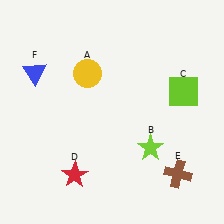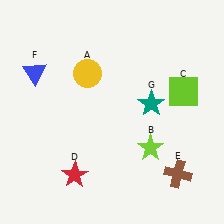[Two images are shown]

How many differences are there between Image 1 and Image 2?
There is 1 difference between the two images.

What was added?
A teal star (G) was added in Image 2.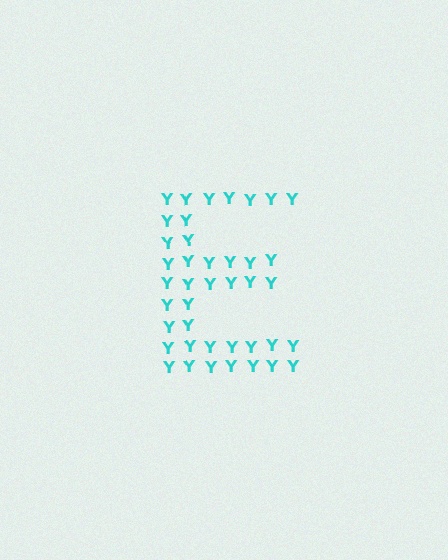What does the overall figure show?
The overall figure shows the letter E.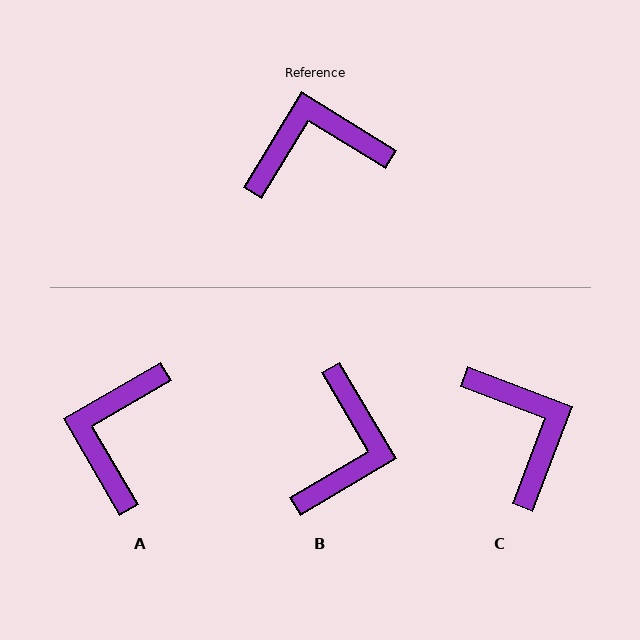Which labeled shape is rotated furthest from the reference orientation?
B, about 118 degrees away.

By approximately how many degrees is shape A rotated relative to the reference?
Approximately 61 degrees counter-clockwise.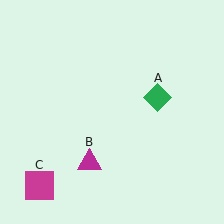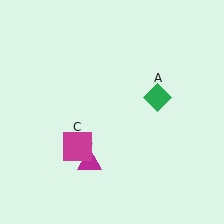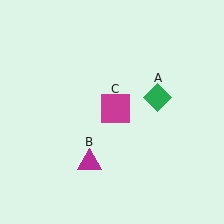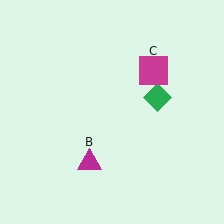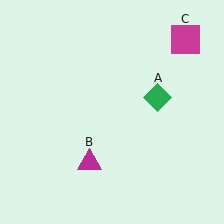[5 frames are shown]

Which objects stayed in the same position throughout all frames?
Green diamond (object A) and magenta triangle (object B) remained stationary.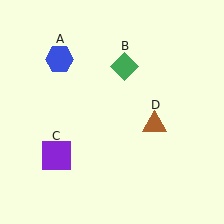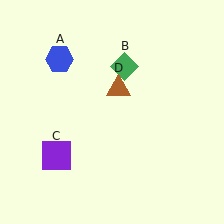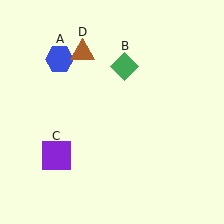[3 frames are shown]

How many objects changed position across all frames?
1 object changed position: brown triangle (object D).